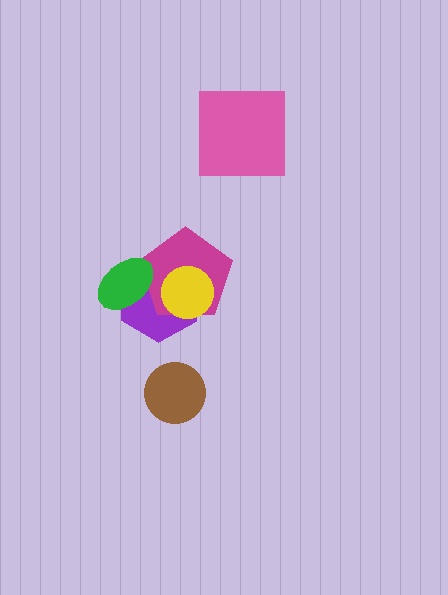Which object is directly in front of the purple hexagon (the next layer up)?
The magenta pentagon is directly in front of the purple hexagon.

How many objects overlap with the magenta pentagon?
3 objects overlap with the magenta pentagon.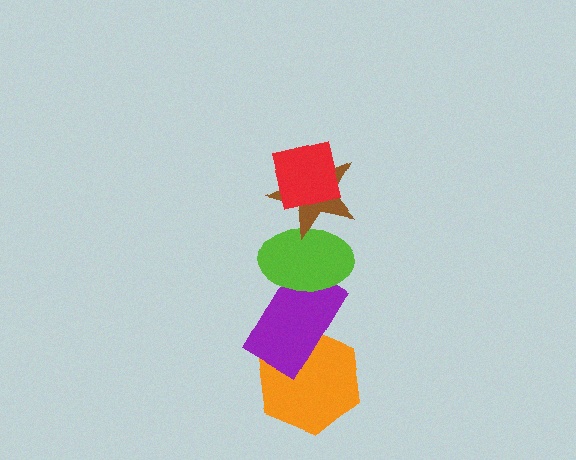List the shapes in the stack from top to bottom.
From top to bottom: the red square, the brown star, the lime ellipse, the purple rectangle, the orange hexagon.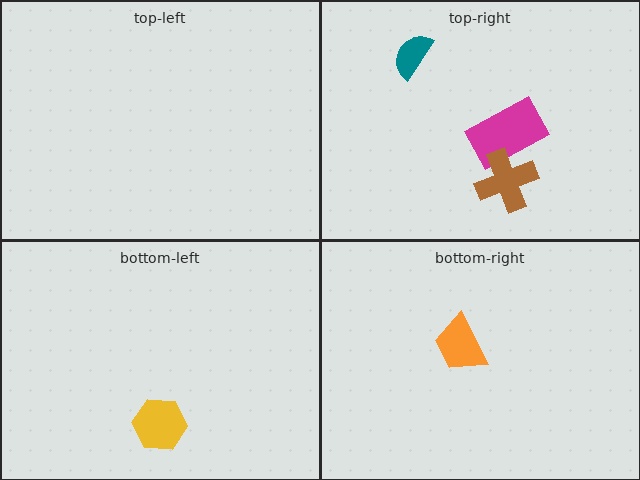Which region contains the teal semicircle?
The top-right region.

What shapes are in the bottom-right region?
The orange trapezoid.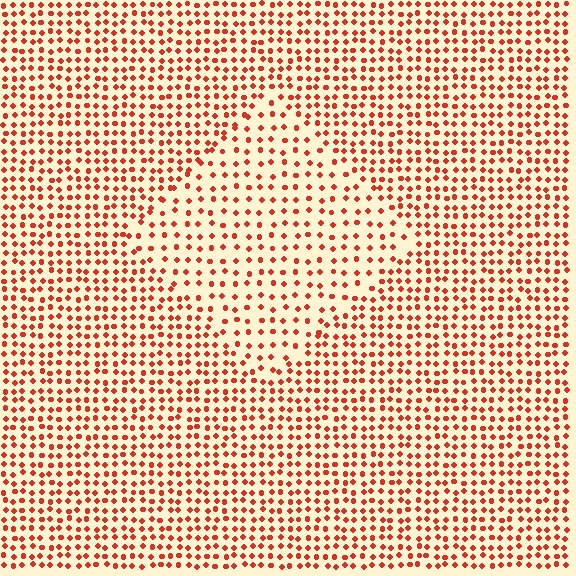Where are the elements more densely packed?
The elements are more densely packed outside the diamond boundary.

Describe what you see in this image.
The image contains small red elements arranged at two different densities. A diamond-shaped region is visible where the elements are less densely packed than the surrounding area.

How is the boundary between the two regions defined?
The boundary is defined by a change in element density (approximately 1.7x ratio). All elements are the same color, size, and shape.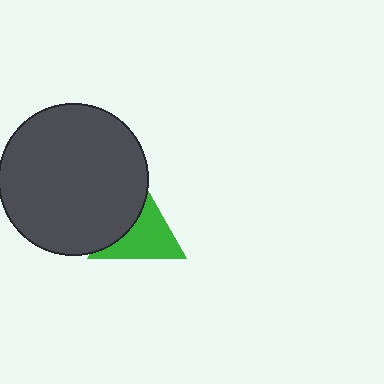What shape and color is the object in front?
The object in front is a dark gray circle.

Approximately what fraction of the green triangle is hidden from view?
Roughly 38% of the green triangle is hidden behind the dark gray circle.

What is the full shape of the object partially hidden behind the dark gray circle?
The partially hidden object is a green triangle.